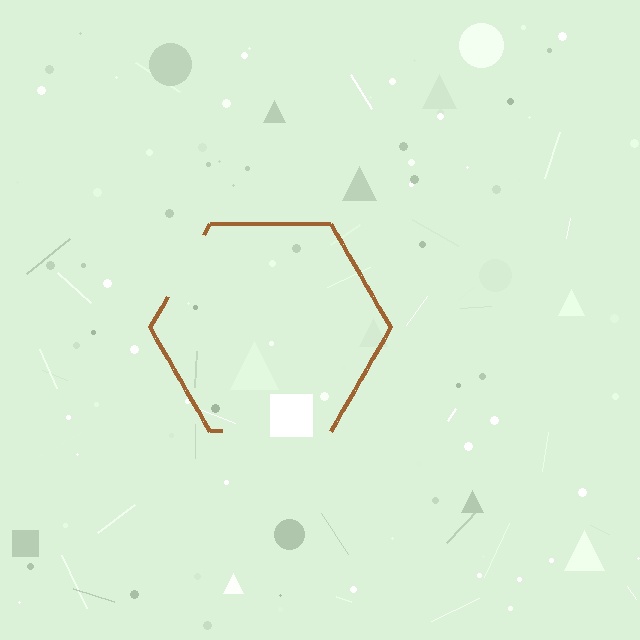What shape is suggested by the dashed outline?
The dashed outline suggests a hexagon.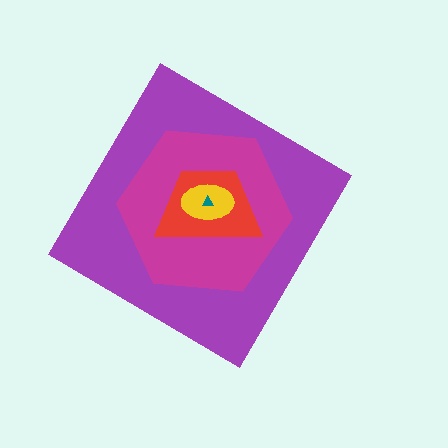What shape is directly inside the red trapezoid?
The yellow ellipse.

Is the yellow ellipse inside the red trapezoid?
Yes.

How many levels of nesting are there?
5.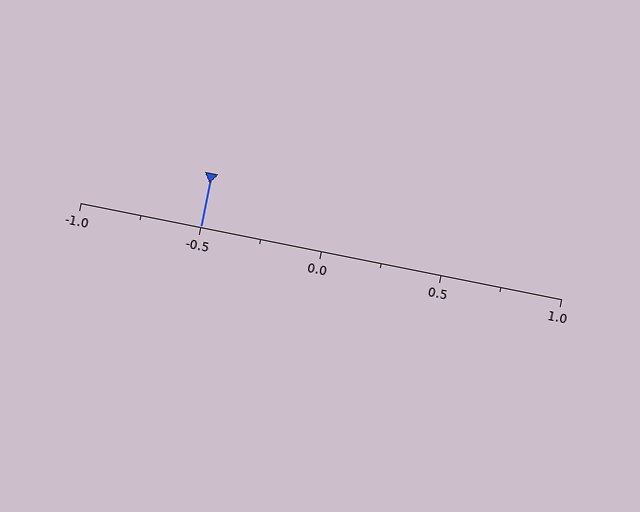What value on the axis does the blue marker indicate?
The marker indicates approximately -0.5.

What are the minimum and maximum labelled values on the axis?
The axis runs from -1.0 to 1.0.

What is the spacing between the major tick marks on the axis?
The major ticks are spaced 0.5 apart.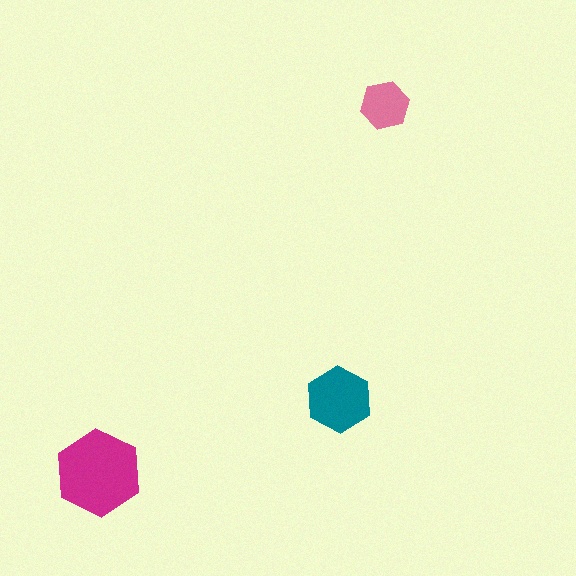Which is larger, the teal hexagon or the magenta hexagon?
The magenta one.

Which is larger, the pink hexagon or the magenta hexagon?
The magenta one.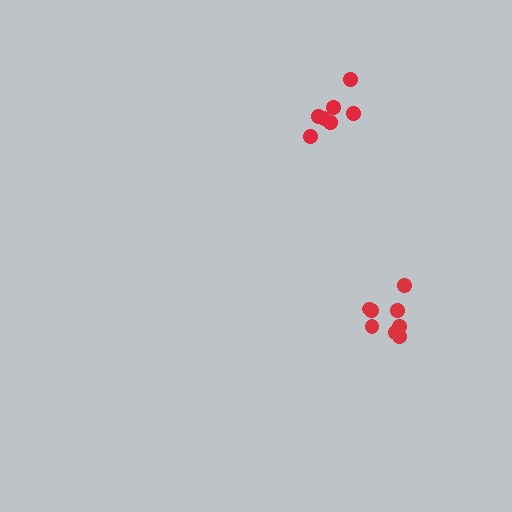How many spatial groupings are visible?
There are 2 spatial groupings.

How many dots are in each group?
Group 1: 7 dots, Group 2: 8 dots (15 total).